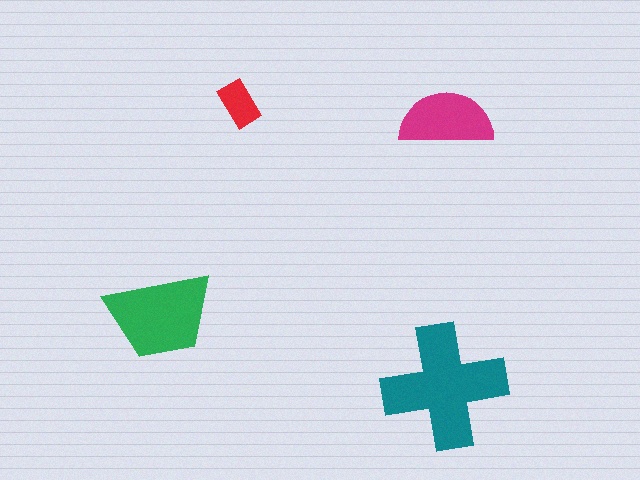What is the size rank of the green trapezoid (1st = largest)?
2nd.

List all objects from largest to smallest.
The teal cross, the green trapezoid, the magenta semicircle, the red rectangle.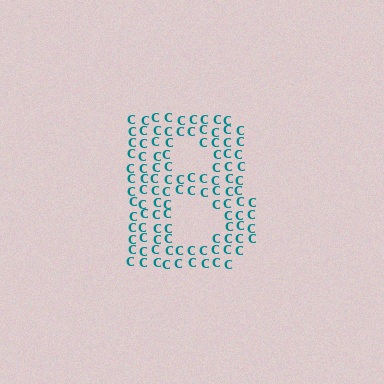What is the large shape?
The large shape is the letter B.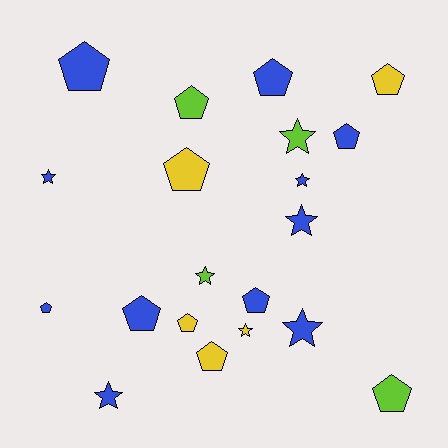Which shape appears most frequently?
Pentagon, with 12 objects.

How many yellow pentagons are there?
There are 4 yellow pentagons.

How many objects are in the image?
There are 20 objects.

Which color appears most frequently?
Blue, with 11 objects.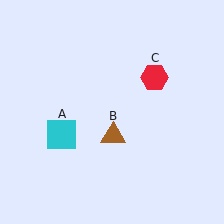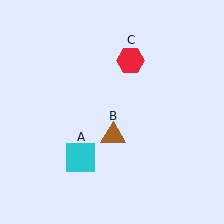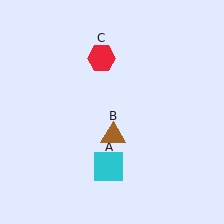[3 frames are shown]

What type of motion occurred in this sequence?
The cyan square (object A), red hexagon (object C) rotated counterclockwise around the center of the scene.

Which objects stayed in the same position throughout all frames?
Brown triangle (object B) remained stationary.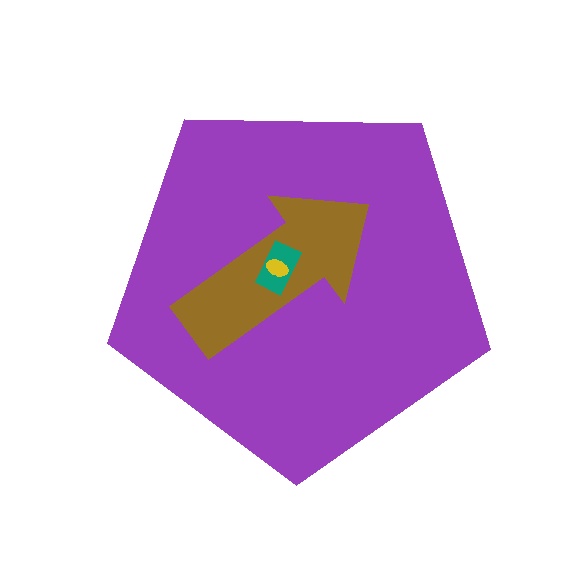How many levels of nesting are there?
4.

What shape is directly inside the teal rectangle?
The yellow ellipse.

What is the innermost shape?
The yellow ellipse.